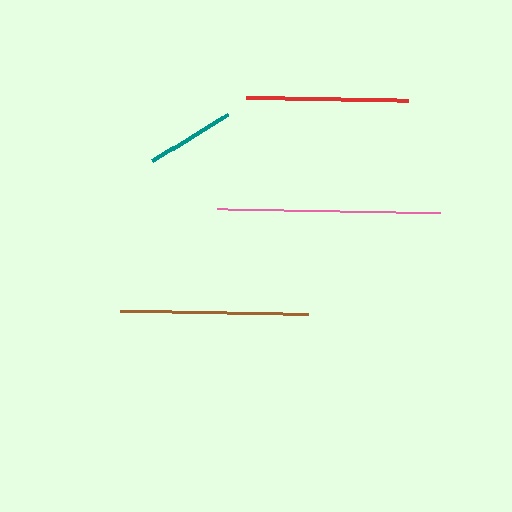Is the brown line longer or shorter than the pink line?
The pink line is longer than the brown line.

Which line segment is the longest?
The pink line is the longest at approximately 224 pixels.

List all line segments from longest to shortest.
From longest to shortest: pink, brown, red, teal.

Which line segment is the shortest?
The teal line is the shortest at approximately 88 pixels.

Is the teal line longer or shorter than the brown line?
The brown line is longer than the teal line.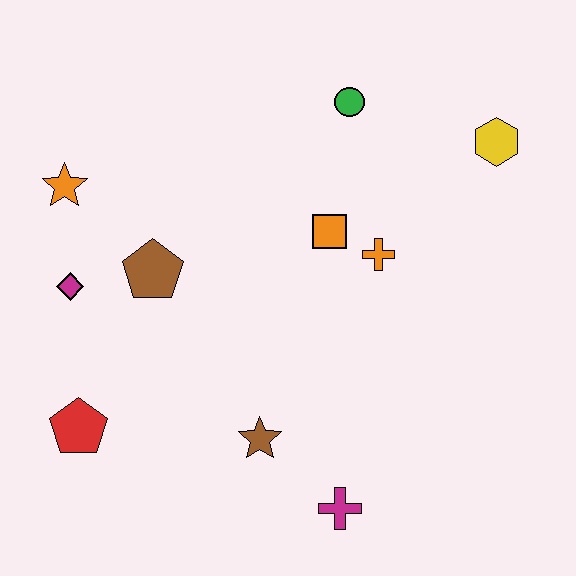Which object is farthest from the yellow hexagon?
The red pentagon is farthest from the yellow hexagon.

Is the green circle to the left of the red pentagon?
No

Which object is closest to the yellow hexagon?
The green circle is closest to the yellow hexagon.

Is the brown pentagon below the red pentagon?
No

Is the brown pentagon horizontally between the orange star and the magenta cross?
Yes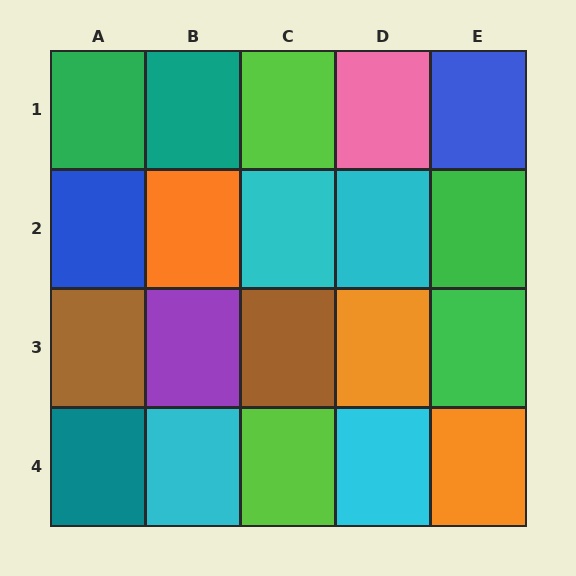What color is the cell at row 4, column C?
Lime.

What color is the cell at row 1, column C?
Lime.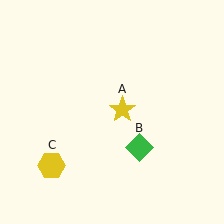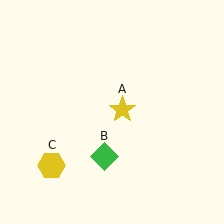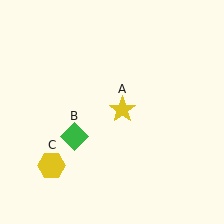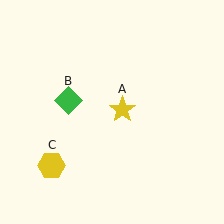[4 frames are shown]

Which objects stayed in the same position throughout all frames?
Yellow star (object A) and yellow hexagon (object C) remained stationary.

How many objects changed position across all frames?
1 object changed position: green diamond (object B).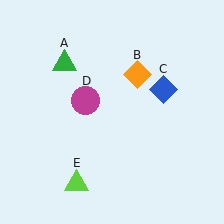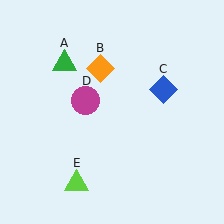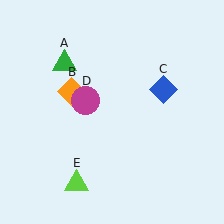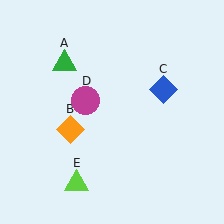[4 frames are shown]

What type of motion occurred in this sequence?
The orange diamond (object B) rotated counterclockwise around the center of the scene.